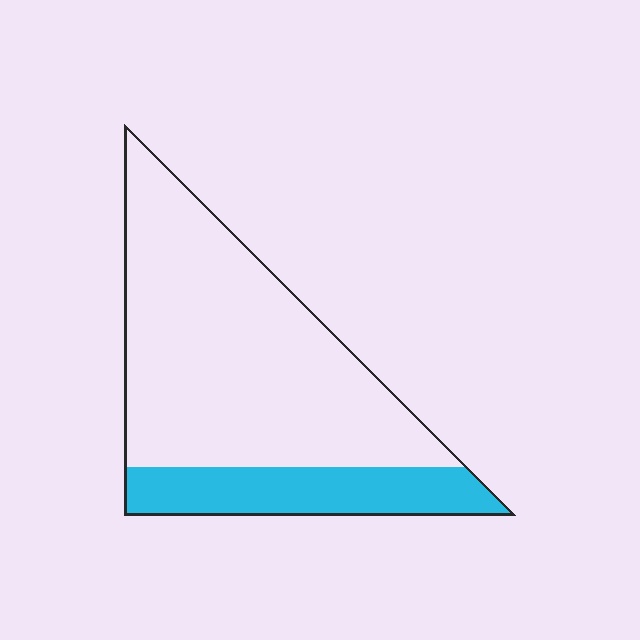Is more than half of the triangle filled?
No.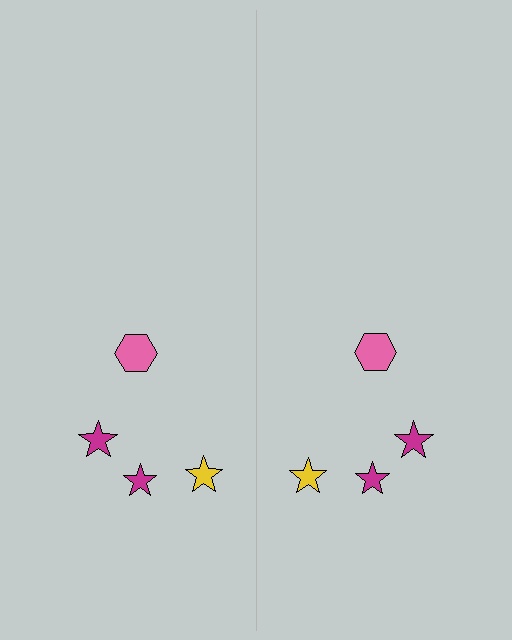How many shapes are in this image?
There are 8 shapes in this image.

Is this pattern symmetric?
Yes, this pattern has bilateral (reflection) symmetry.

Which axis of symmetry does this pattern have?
The pattern has a vertical axis of symmetry running through the center of the image.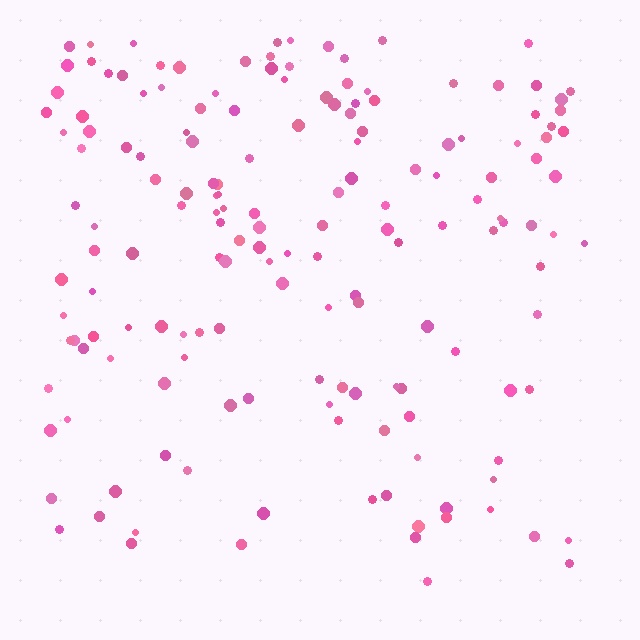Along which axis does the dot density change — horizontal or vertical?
Vertical.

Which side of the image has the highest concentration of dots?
The top.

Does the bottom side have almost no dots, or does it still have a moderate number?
Still a moderate number, just noticeably fewer than the top.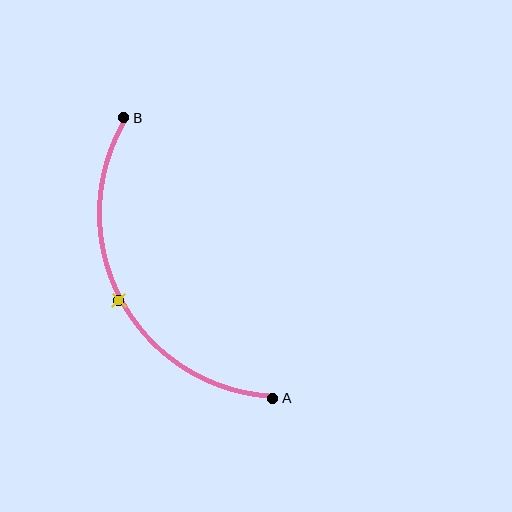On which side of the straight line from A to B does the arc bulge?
The arc bulges to the left of the straight line connecting A and B.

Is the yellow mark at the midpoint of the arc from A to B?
Yes. The yellow mark lies on the arc at equal arc-length from both A and B — it is the arc midpoint.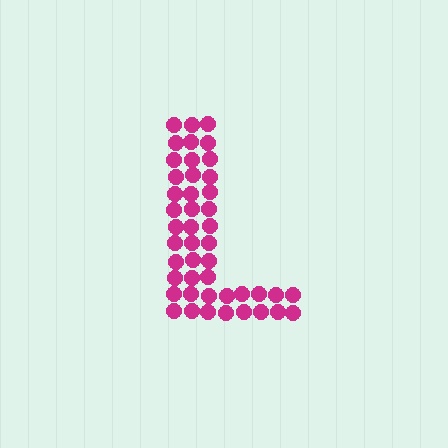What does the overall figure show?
The overall figure shows the letter L.